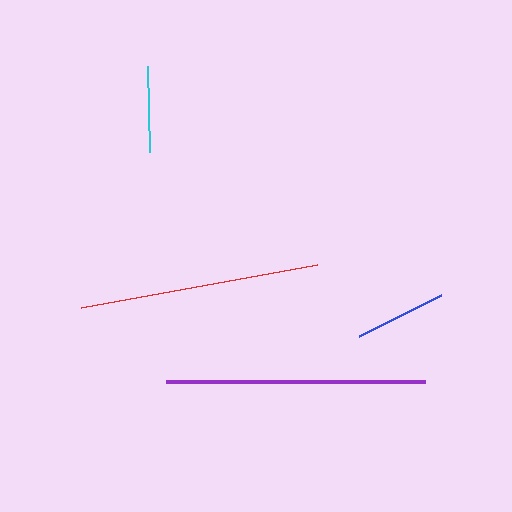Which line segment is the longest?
The purple line is the longest at approximately 259 pixels.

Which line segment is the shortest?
The cyan line is the shortest at approximately 86 pixels.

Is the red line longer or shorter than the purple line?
The purple line is longer than the red line.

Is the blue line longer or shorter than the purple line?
The purple line is longer than the blue line.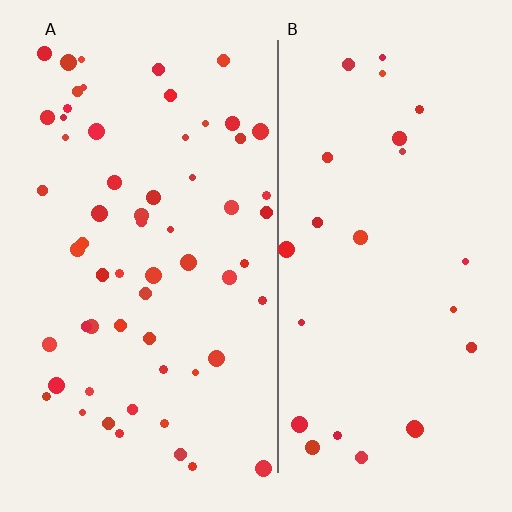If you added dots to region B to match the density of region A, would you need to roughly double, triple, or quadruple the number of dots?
Approximately double.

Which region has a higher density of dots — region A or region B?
A (the left).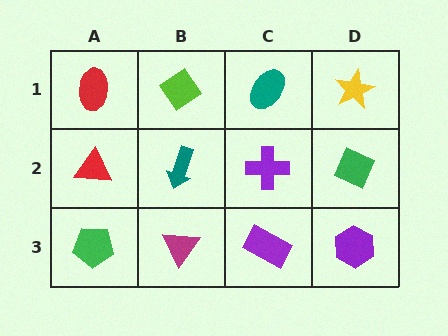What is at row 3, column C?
A purple rectangle.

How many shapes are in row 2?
4 shapes.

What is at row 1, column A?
A red ellipse.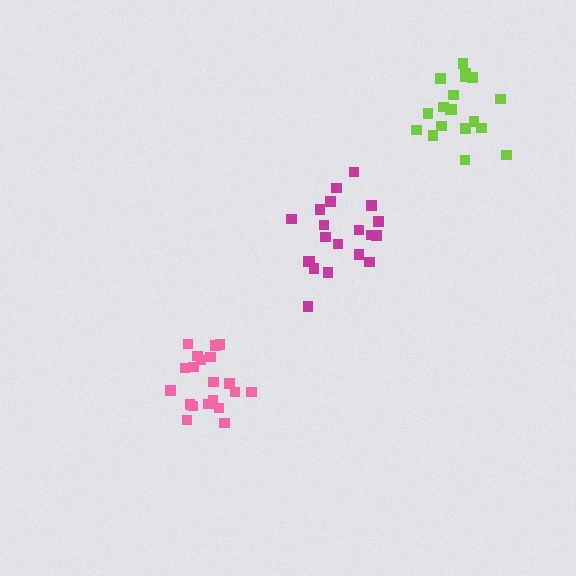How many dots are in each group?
Group 1: 20 dots, Group 2: 20 dots, Group 3: 19 dots (59 total).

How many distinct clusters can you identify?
There are 3 distinct clusters.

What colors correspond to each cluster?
The clusters are colored: magenta, pink, lime.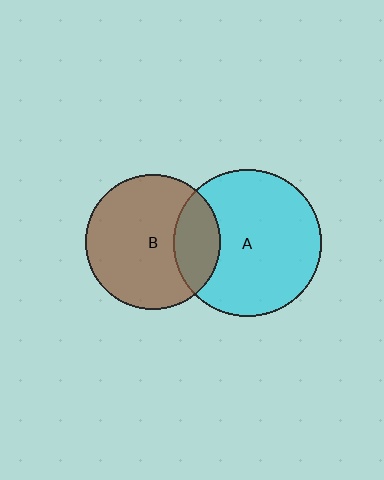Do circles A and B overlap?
Yes.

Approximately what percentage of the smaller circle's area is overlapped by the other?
Approximately 25%.